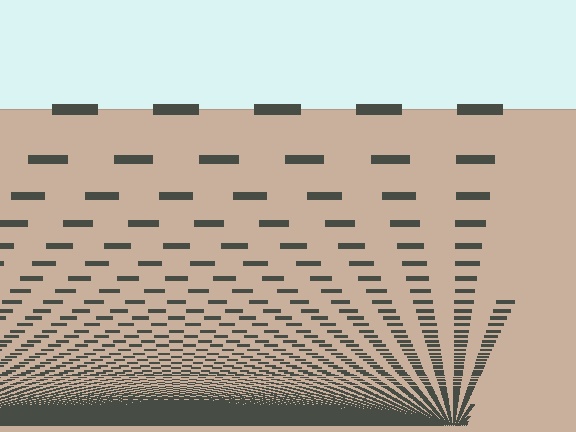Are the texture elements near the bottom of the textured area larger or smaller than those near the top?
Smaller. The gradient is inverted — elements near the bottom are smaller and denser.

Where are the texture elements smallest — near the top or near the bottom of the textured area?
Near the bottom.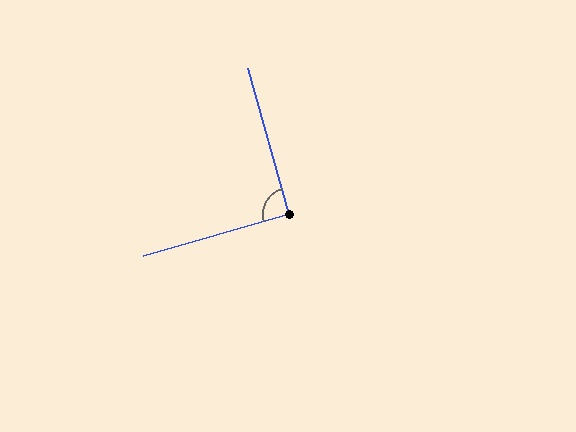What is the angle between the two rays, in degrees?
Approximately 90 degrees.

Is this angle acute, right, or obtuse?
It is approximately a right angle.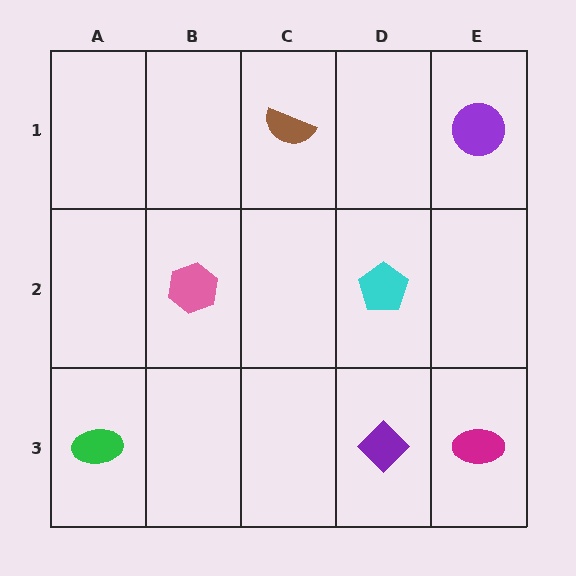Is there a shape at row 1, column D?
No, that cell is empty.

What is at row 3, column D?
A purple diamond.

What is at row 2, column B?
A pink hexagon.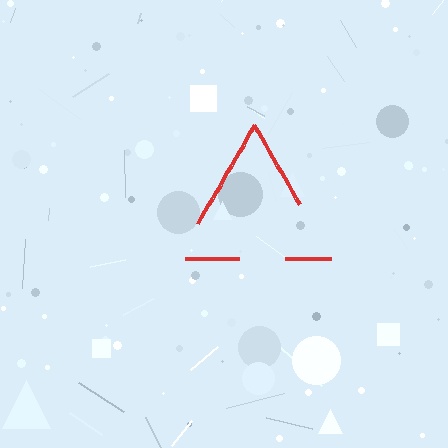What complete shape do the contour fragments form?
The contour fragments form a triangle.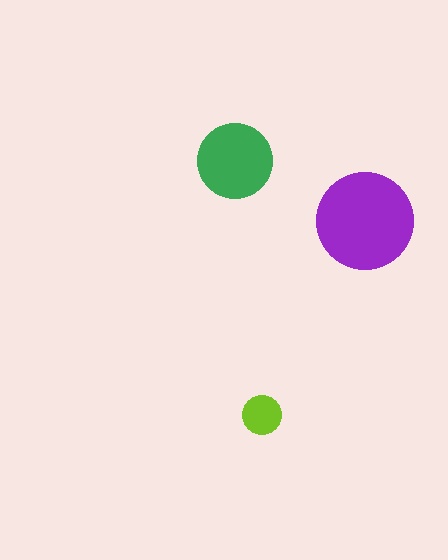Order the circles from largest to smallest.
the purple one, the green one, the lime one.